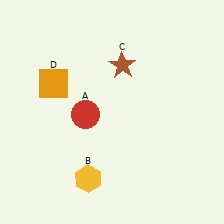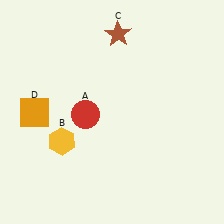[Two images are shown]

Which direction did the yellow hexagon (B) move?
The yellow hexagon (B) moved up.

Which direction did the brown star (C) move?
The brown star (C) moved up.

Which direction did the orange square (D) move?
The orange square (D) moved down.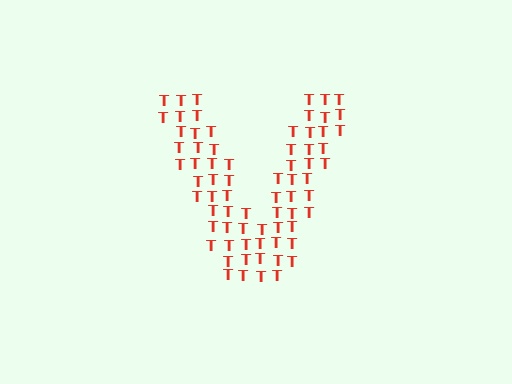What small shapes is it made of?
It is made of small letter T's.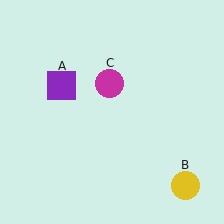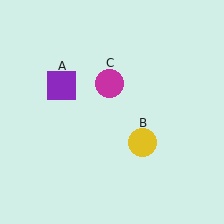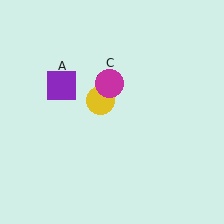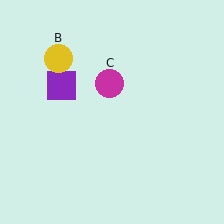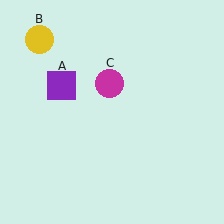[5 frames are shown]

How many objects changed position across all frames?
1 object changed position: yellow circle (object B).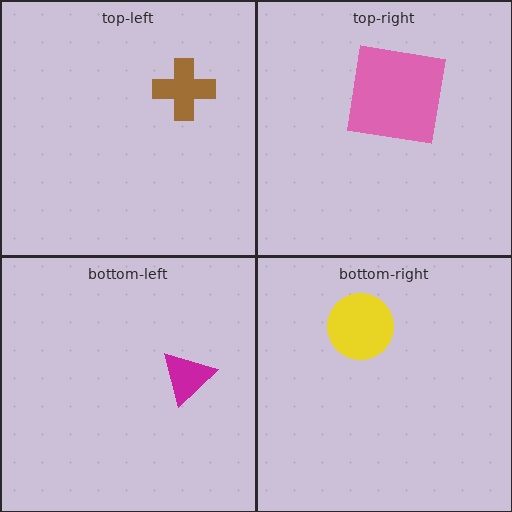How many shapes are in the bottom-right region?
1.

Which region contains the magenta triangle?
The bottom-left region.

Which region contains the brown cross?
The top-left region.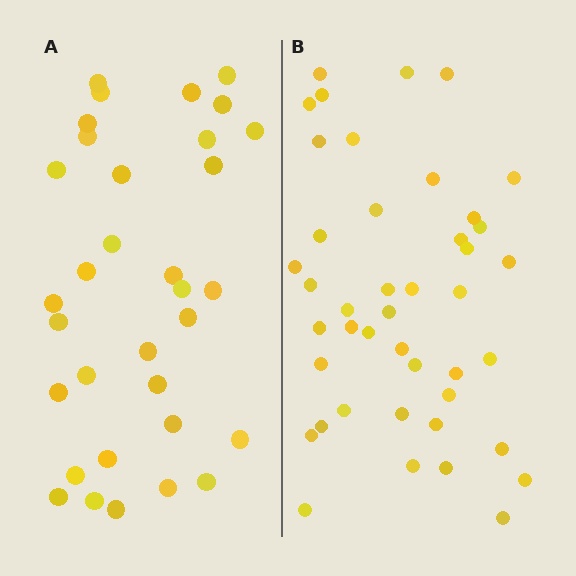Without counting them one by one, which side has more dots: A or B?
Region B (the right region) has more dots.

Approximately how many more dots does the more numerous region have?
Region B has roughly 10 or so more dots than region A.